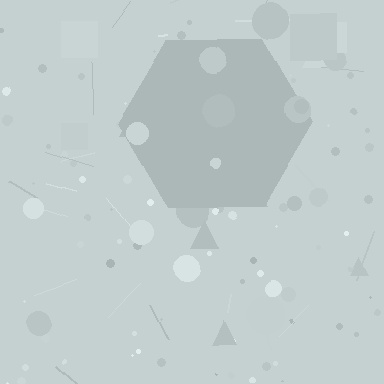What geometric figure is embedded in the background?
A hexagon is embedded in the background.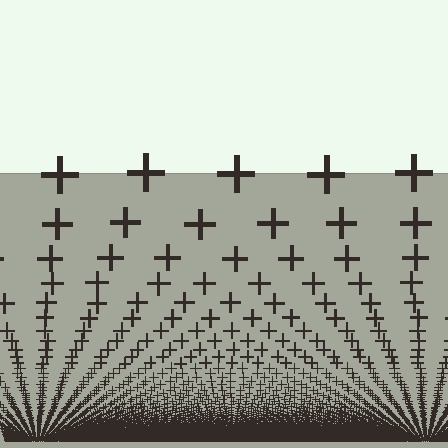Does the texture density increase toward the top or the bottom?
Density increases toward the bottom.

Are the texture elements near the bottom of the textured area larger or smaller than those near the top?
Smaller. The gradient is inverted — elements near the bottom are smaller and denser.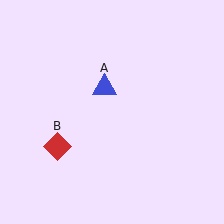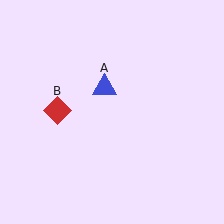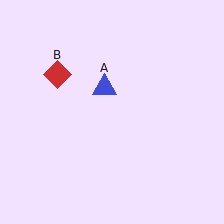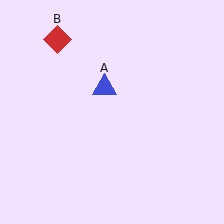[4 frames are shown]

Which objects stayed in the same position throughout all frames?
Blue triangle (object A) remained stationary.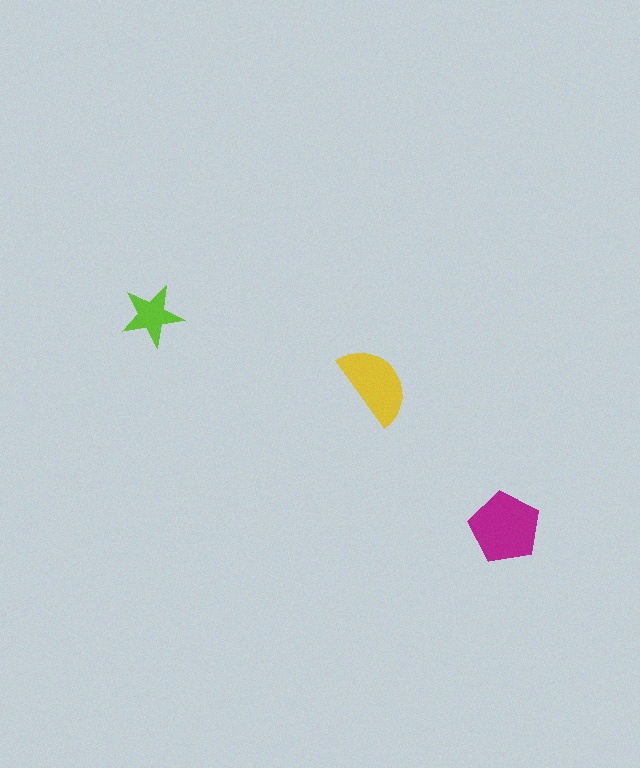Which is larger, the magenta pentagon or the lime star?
The magenta pentagon.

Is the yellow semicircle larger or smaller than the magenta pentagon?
Smaller.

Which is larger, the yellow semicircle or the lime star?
The yellow semicircle.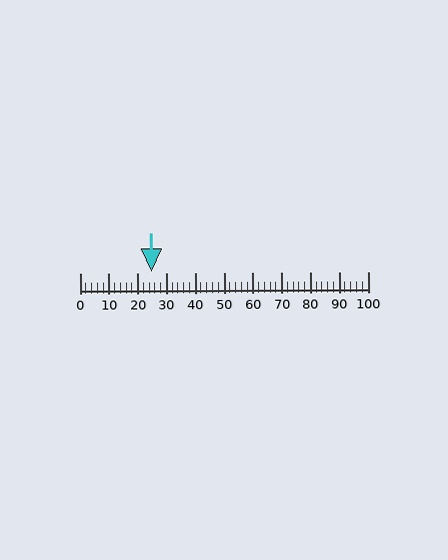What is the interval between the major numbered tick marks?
The major tick marks are spaced 10 units apart.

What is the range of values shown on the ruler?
The ruler shows values from 0 to 100.